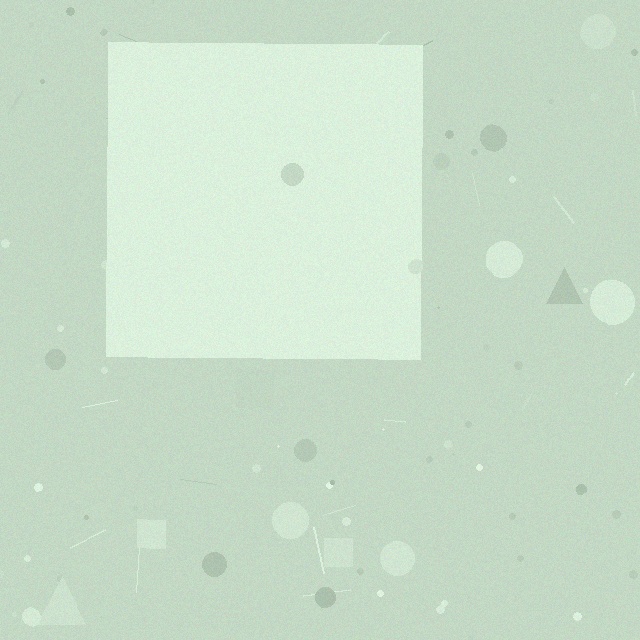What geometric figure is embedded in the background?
A square is embedded in the background.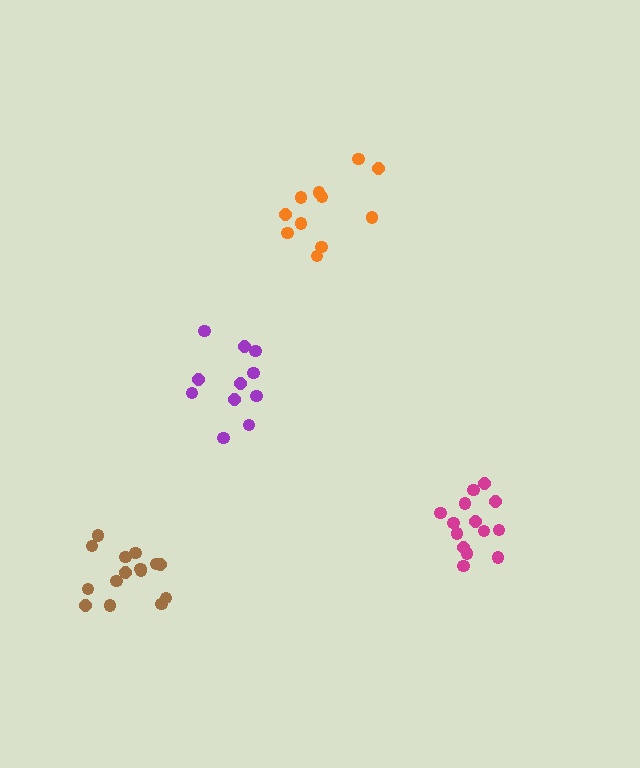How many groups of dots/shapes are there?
There are 4 groups.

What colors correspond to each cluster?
The clusters are colored: brown, purple, magenta, orange.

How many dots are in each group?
Group 1: 15 dots, Group 2: 11 dots, Group 3: 14 dots, Group 4: 11 dots (51 total).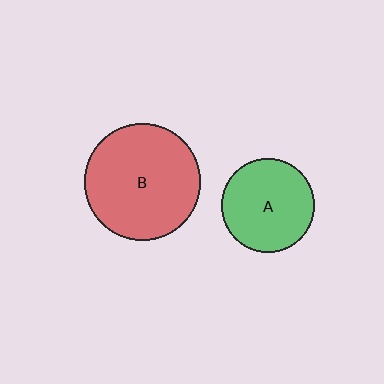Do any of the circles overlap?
No, none of the circles overlap.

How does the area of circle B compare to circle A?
Approximately 1.6 times.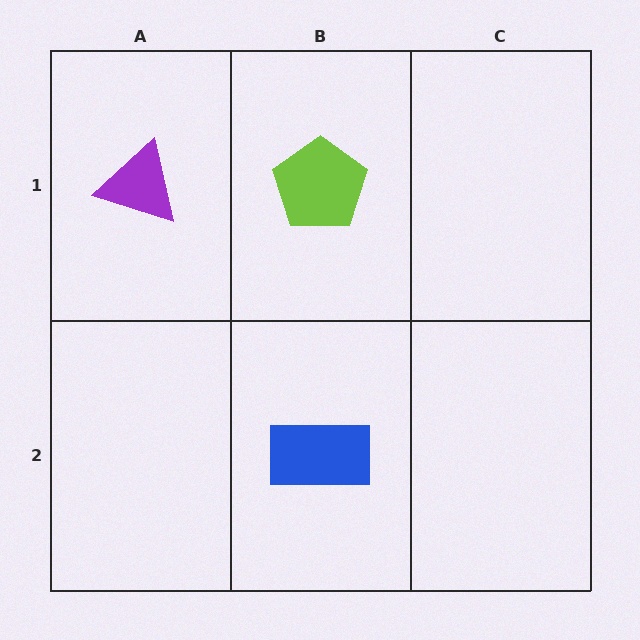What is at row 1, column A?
A purple triangle.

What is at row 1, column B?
A lime pentagon.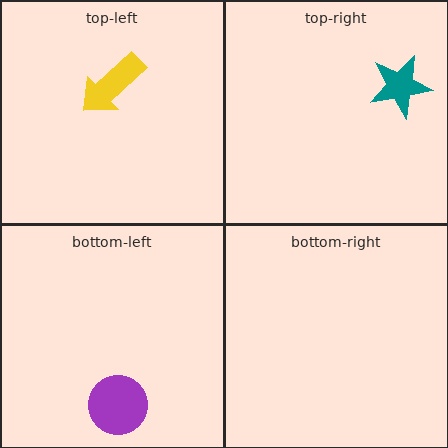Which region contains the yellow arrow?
The top-left region.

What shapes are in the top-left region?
The yellow arrow.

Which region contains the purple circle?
The bottom-left region.